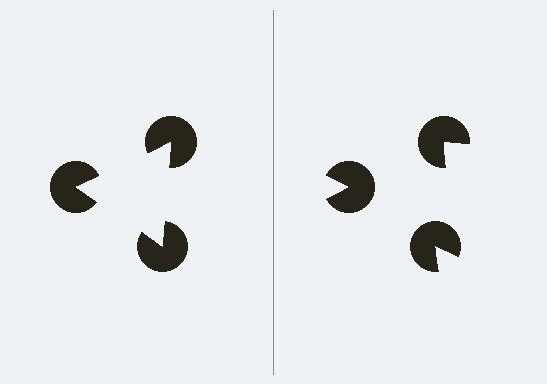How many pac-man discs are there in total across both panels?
6 — 3 on each side.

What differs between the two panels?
The pac-man discs are positioned identically on both sides; only the wedge orientations differ. On the left they align to a triangle; on the right they are misaligned.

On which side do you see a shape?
An illusory triangle appears on the left side. On the right side the wedge cuts are rotated, so no coherent shape forms.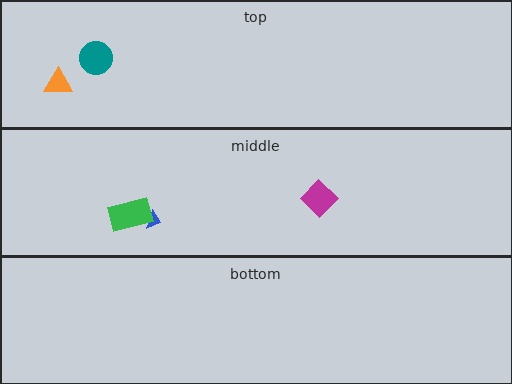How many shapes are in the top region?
2.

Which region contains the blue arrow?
The middle region.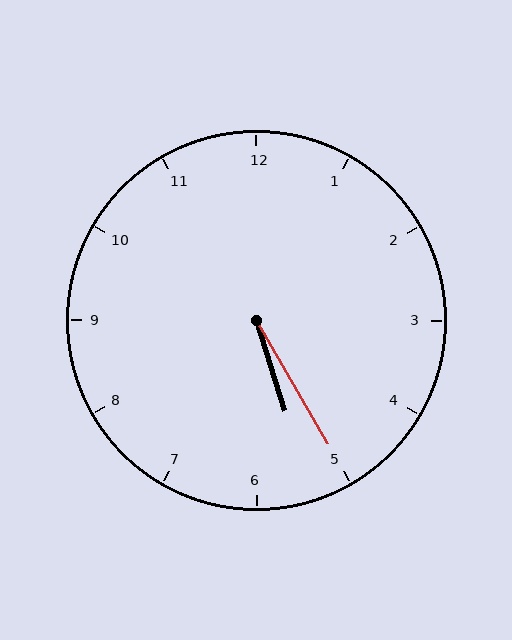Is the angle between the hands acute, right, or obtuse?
It is acute.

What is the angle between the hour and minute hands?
Approximately 12 degrees.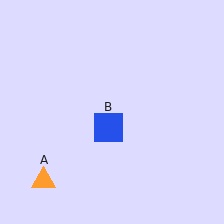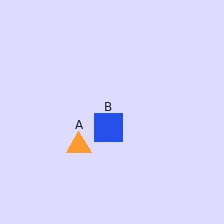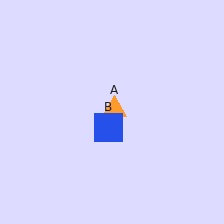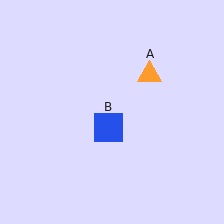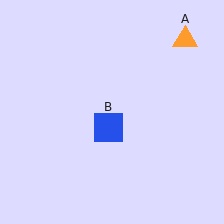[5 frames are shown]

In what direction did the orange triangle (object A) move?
The orange triangle (object A) moved up and to the right.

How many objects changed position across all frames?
1 object changed position: orange triangle (object A).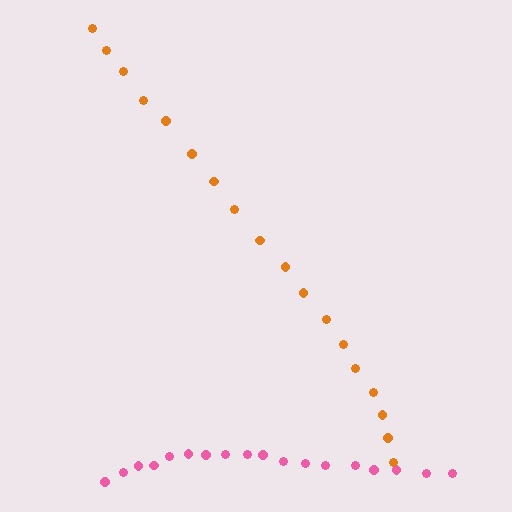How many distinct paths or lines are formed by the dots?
There are 2 distinct paths.